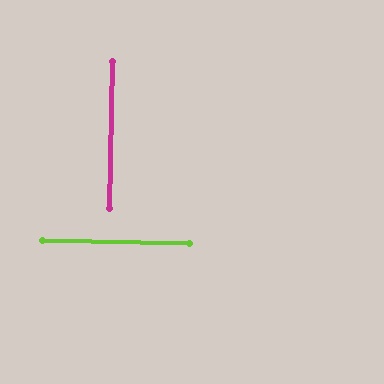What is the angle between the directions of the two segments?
Approximately 90 degrees.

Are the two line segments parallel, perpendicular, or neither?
Perpendicular — they meet at approximately 90°.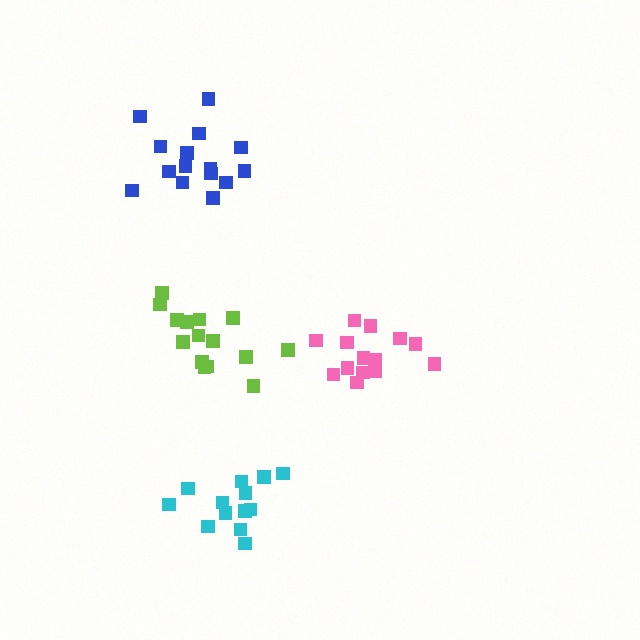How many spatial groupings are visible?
There are 4 spatial groupings.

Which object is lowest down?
The cyan cluster is bottommost.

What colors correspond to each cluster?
The clusters are colored: lime, cyan, pink, blue.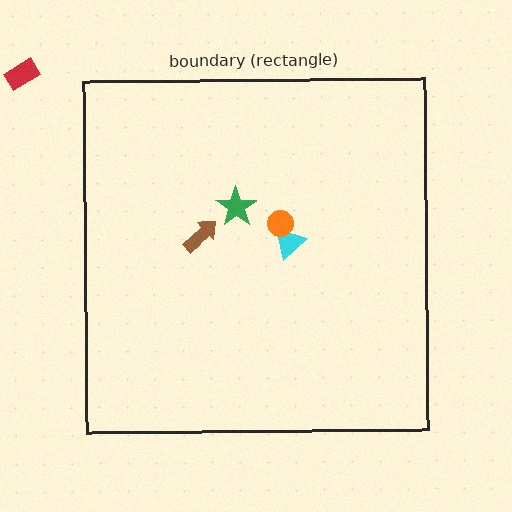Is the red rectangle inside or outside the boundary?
Outside.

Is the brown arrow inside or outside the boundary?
Inside.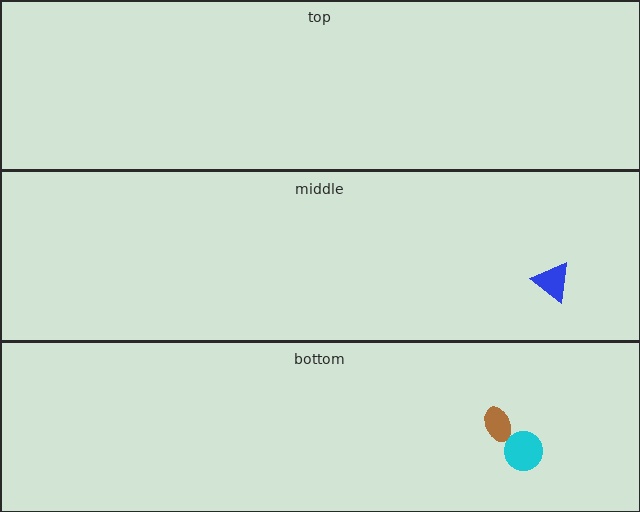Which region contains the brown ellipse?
The bottom region.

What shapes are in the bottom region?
The brown ellipse, the cyan circle.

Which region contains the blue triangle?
The middle region.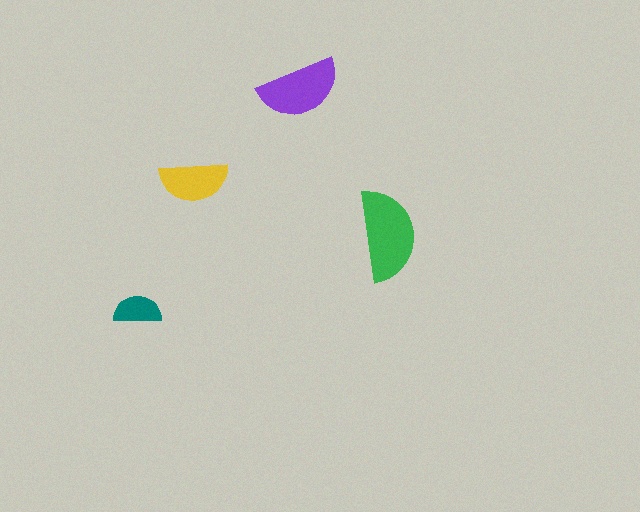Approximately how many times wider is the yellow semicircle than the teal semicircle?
About 1.5 times wider.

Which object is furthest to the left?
The teal semicircle is leftmost.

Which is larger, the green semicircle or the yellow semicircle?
The green one.